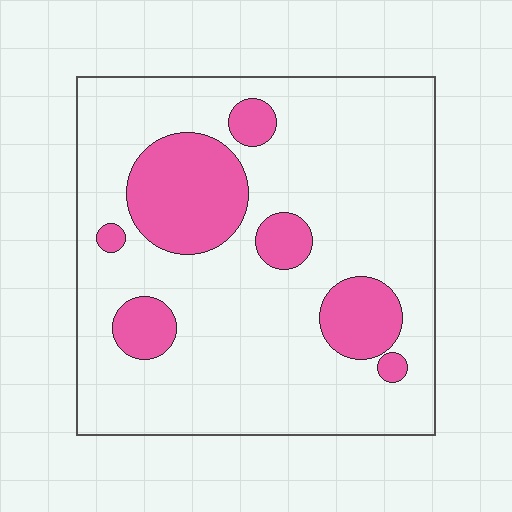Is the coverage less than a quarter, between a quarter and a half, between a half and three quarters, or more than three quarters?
Less than a quarter.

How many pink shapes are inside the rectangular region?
7.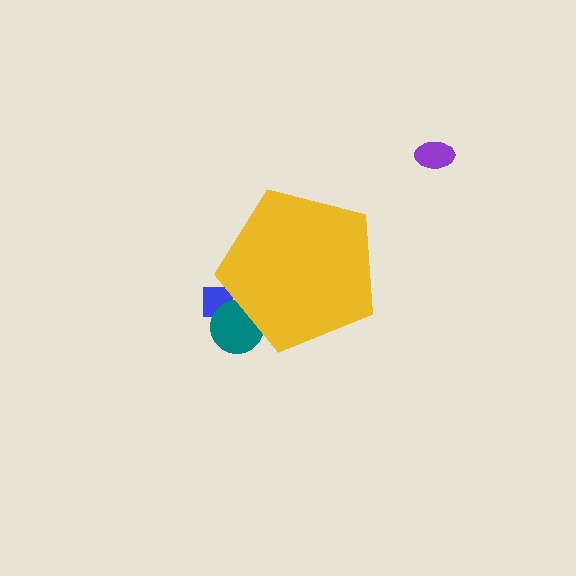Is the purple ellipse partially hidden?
No, the purple ellipse is fully visible.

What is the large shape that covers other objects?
A yellow pentagon.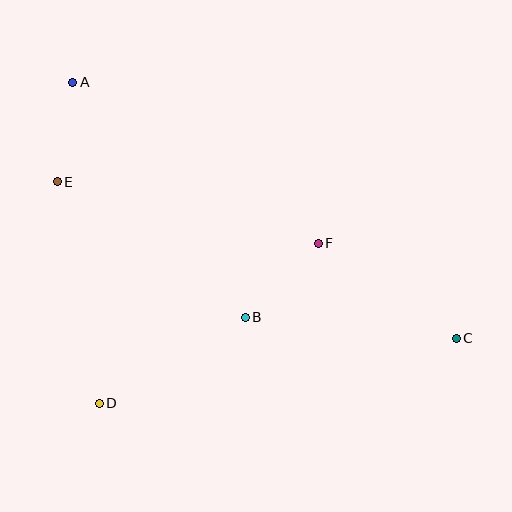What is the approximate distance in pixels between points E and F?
The distance between E and F is approximately 268 pixels.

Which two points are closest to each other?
Points A and E are closest to each other.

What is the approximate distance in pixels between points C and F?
The distance between C and F is approximately 168 pixels.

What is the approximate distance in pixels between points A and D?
The distance between A and D is approximately 322 pixels.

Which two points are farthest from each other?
Points A and C are farthest from each other.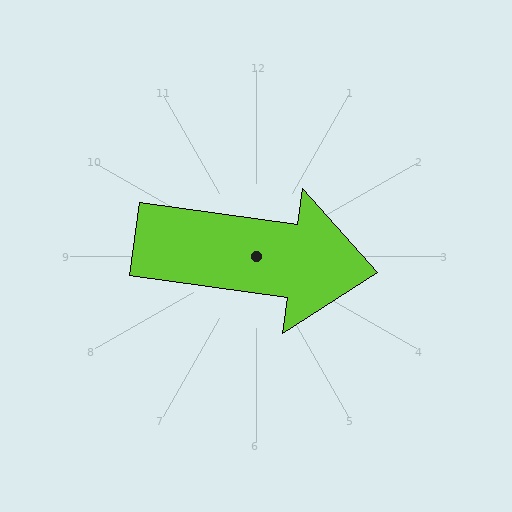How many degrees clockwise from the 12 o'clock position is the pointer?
Approximately 98 degrees.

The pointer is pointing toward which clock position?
Roughly 3 o'clock.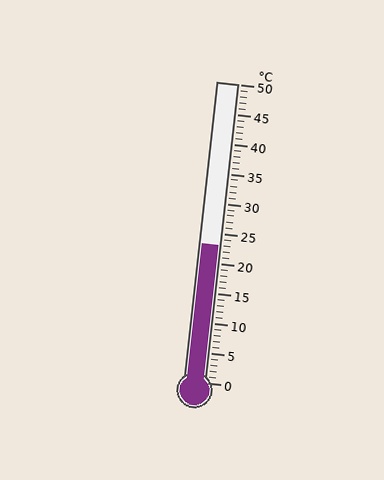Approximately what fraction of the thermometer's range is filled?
The thermometer is filled to approximately 45% of its range.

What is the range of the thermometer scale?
The thermometer scale ranges from 0°C to 50°C.